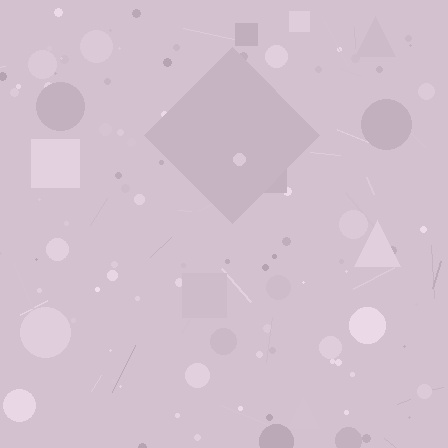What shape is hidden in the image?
A diamond is hidden in the image.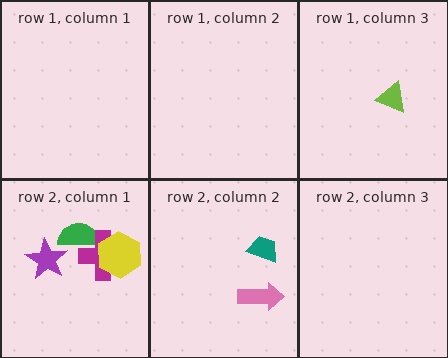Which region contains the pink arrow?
The row 2, column 2 region.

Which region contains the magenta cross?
The row 2, column 1 region.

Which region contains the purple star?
The row 2, column 1 region.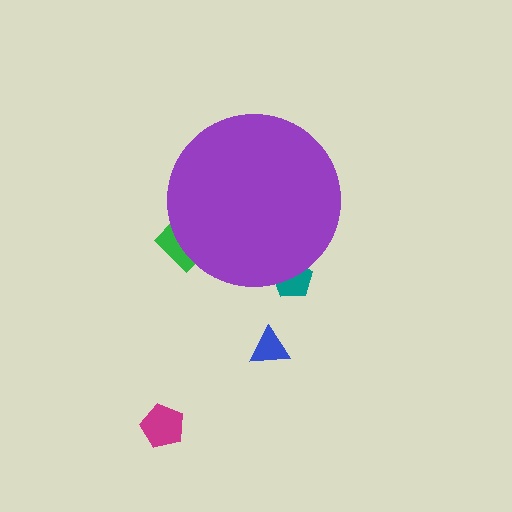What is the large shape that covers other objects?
A purple circle.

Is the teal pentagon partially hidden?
Yes, the teal pentagon is partially hidden behind the purple circle.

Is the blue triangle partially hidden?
No, the blue triangle is fully visible.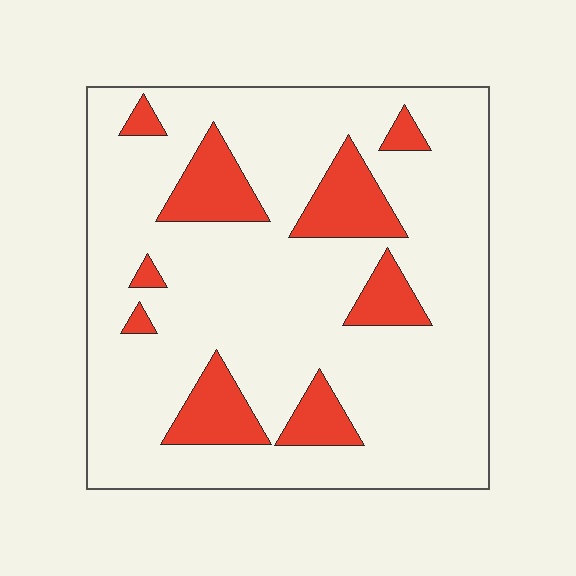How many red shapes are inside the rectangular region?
9.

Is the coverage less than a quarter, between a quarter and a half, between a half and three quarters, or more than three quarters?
Less than a quarter.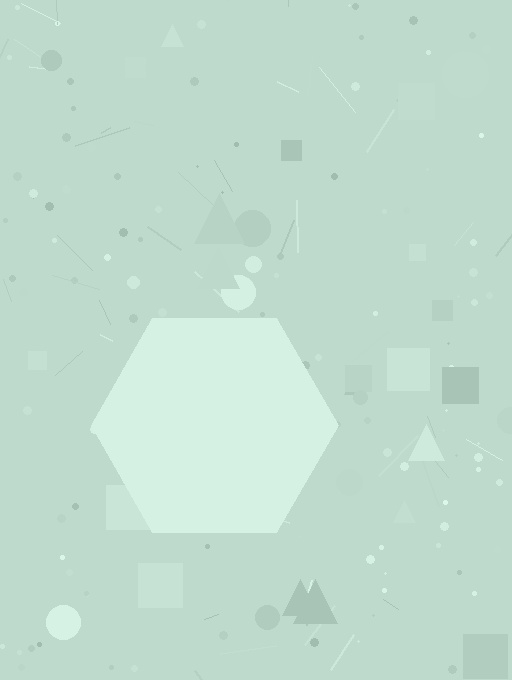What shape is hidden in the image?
A hexagon is hidden in the image.